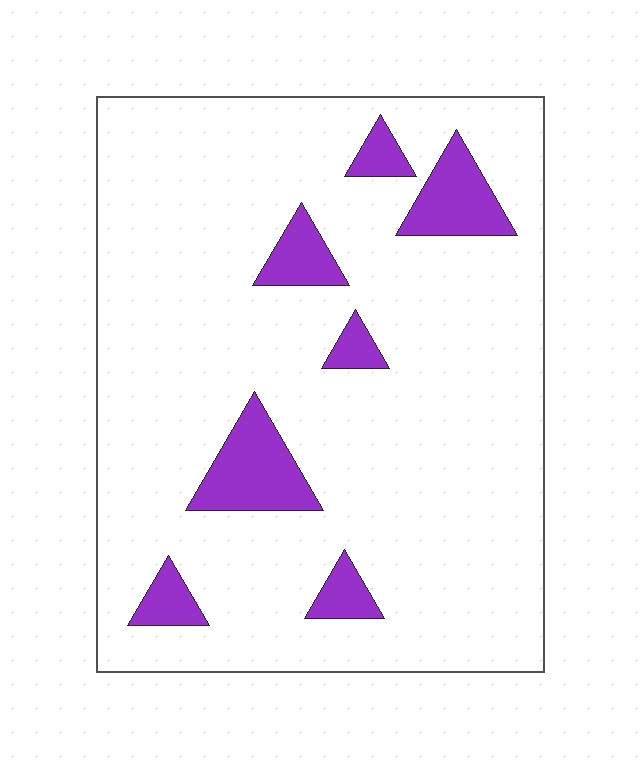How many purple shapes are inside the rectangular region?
7.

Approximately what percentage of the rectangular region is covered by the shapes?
Approximately 10%.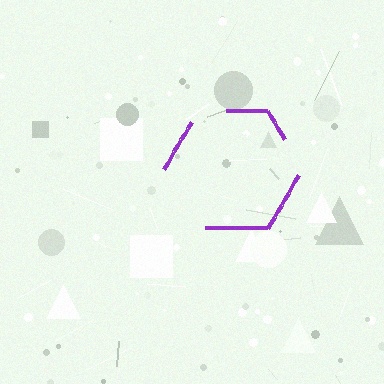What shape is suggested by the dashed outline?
The dashed outline suggests a hexagon.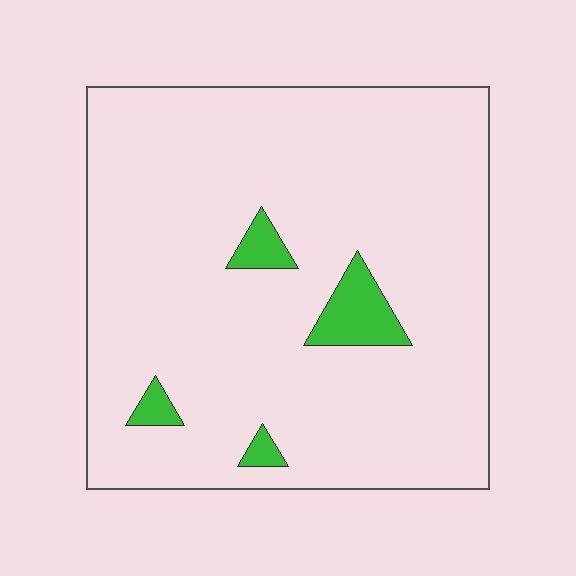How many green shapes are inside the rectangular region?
4.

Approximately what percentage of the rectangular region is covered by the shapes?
Approximately 5%.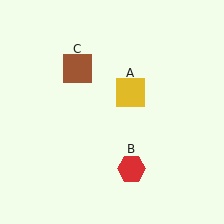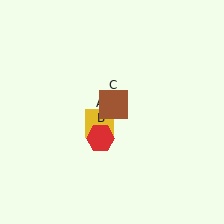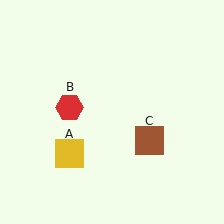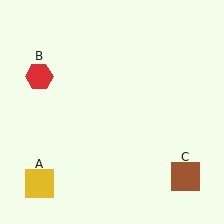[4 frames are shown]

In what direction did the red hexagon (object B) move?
The red hexagon (object B) moved up and to the left.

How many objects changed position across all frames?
3 objects changed position: yellow square (object A), red hexagon (object B), brown square (object C).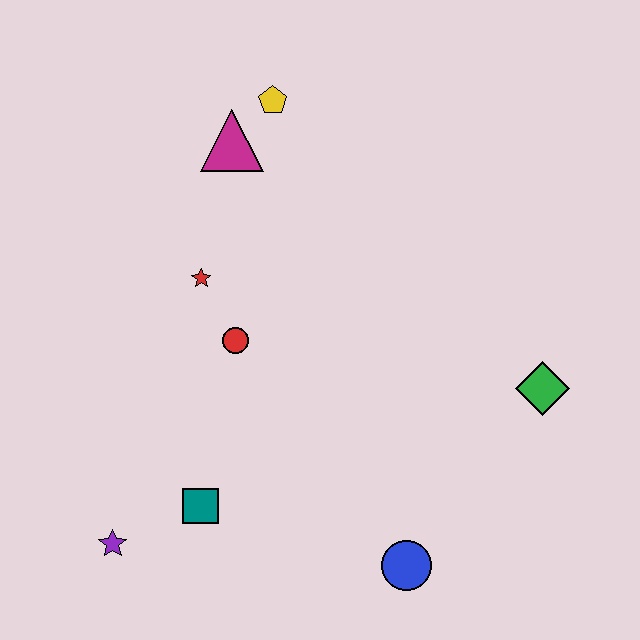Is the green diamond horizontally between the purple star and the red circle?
No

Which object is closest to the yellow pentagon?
The magenta triangle is closest to the yellow pentagon.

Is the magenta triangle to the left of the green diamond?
Yes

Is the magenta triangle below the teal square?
No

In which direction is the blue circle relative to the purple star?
The blue circle is to the right of the purple star.